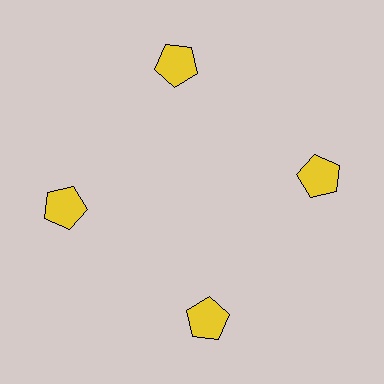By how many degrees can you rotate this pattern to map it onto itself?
The pattern maps onto itself every 90 degrees of rotation.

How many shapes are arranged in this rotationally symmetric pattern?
There are 4 shapes, arranged in 4 groups of 1.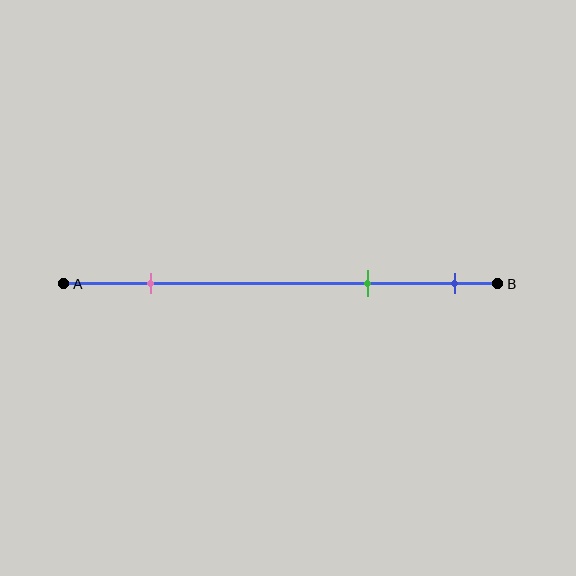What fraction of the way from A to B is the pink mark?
The pink mark is approximately 20% (0.2) of the way from A to B.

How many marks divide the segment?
There are 3 marks dividing the segment.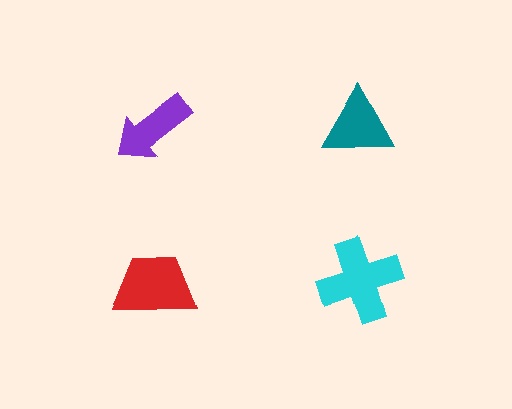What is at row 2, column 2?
A cyan cross.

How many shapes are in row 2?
2 shapes.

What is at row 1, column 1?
A purple arrow.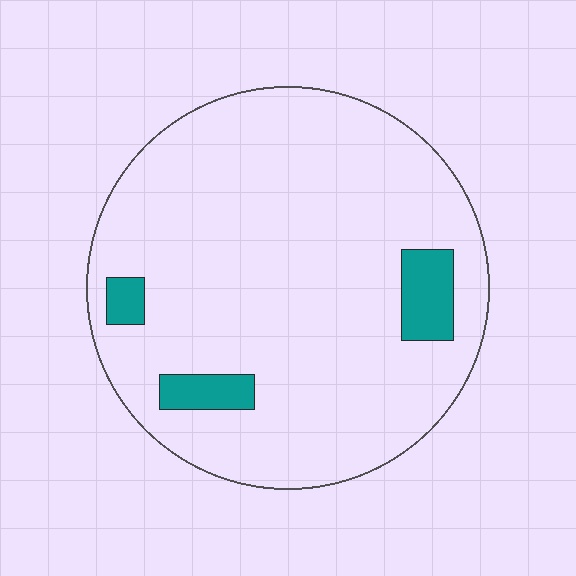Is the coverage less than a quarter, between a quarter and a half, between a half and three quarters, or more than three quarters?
Less than a quarter.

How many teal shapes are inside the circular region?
3.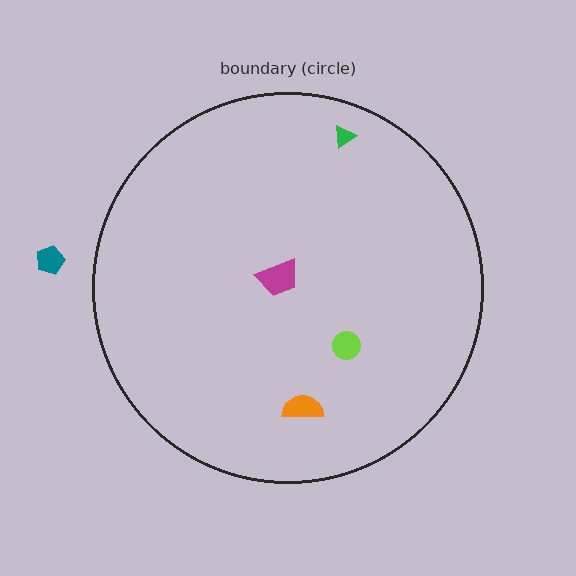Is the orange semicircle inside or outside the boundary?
Inside.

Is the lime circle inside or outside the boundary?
Inside.